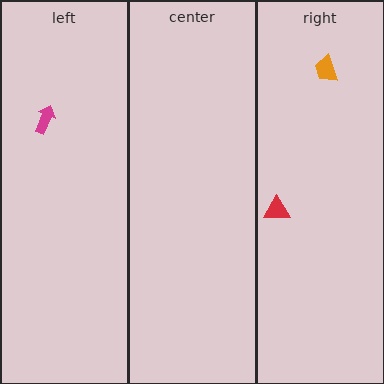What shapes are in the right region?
The red triangle, the orange trapezoid.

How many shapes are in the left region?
1.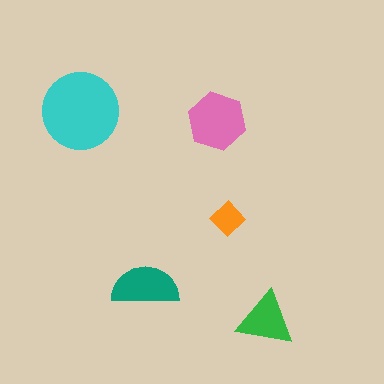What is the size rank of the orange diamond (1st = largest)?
5th.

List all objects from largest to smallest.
The cyan circle, the pink hexagon, the teal semicircle, the green triangle, the orange diamond.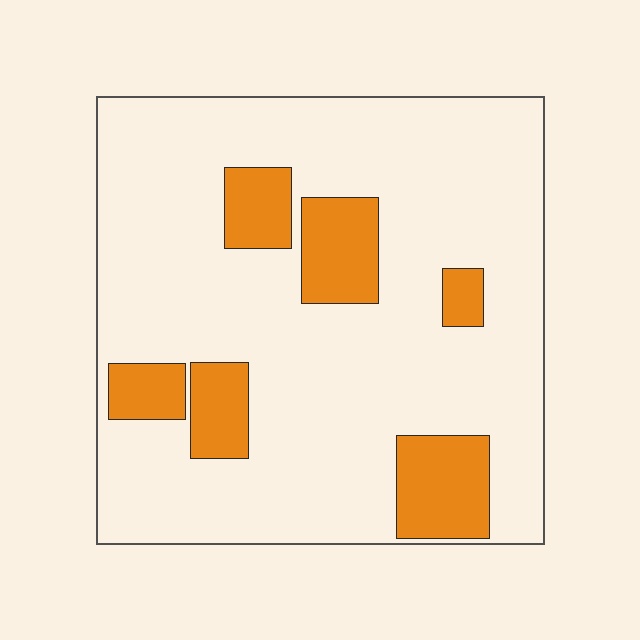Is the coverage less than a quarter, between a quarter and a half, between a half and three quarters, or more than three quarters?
Less than a quarter.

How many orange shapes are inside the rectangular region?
6.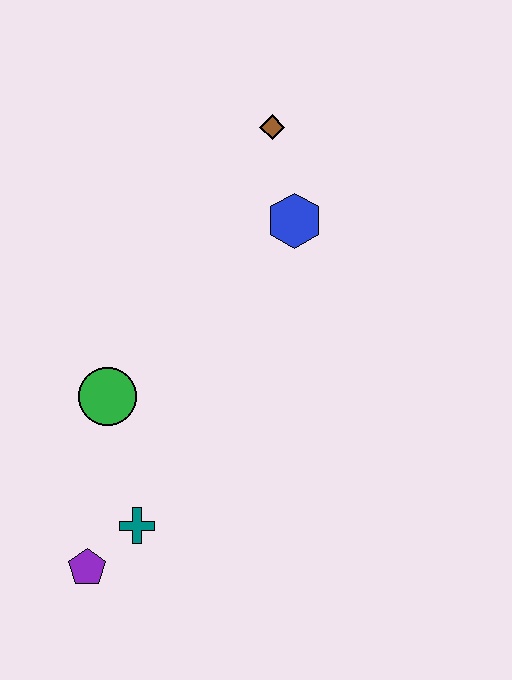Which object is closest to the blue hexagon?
The brown diamond is closest to the blue hexagon.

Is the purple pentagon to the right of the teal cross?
No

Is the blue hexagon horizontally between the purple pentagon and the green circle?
No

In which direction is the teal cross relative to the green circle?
The teal cross is below the green circle.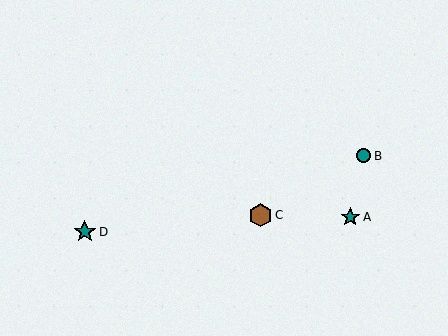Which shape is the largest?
The brown hexagon (labeled C) is the largest.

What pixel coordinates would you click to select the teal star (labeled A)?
Click at (350, 217) to select the teal star A.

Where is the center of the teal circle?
The center of the teal circle is at (364, 156).